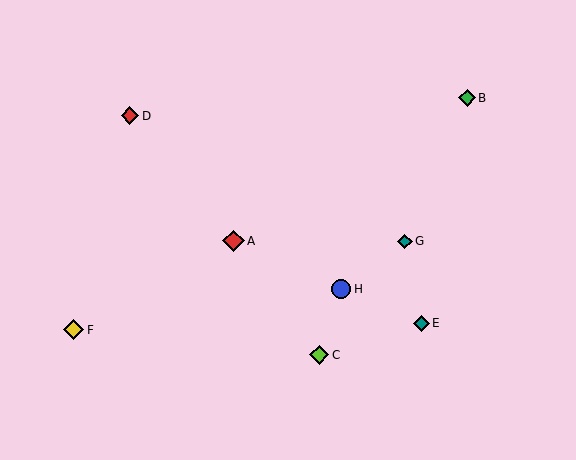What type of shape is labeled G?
Shape G is a teal diamond.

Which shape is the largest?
The red diamond (labeled A) is the largest.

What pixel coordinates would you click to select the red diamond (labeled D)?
Click at (130, 116) to select the red diamond D.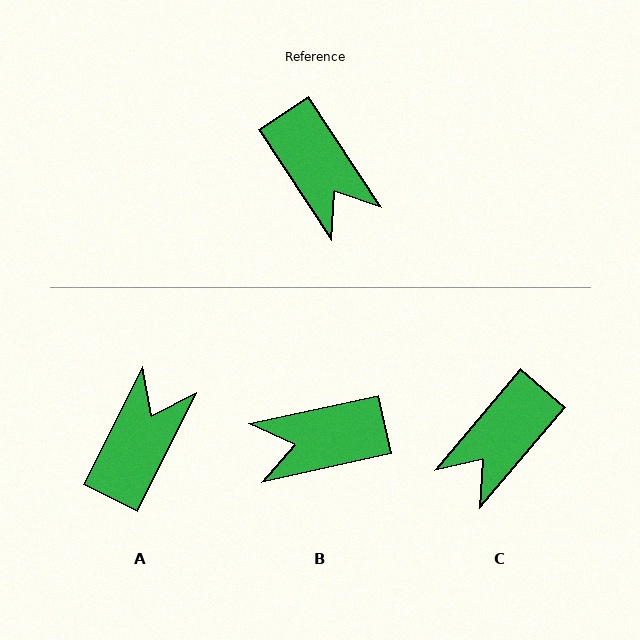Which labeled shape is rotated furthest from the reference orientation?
A, about 120 degrees away.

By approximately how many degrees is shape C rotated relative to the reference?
Approximately 73 degrees clockwise.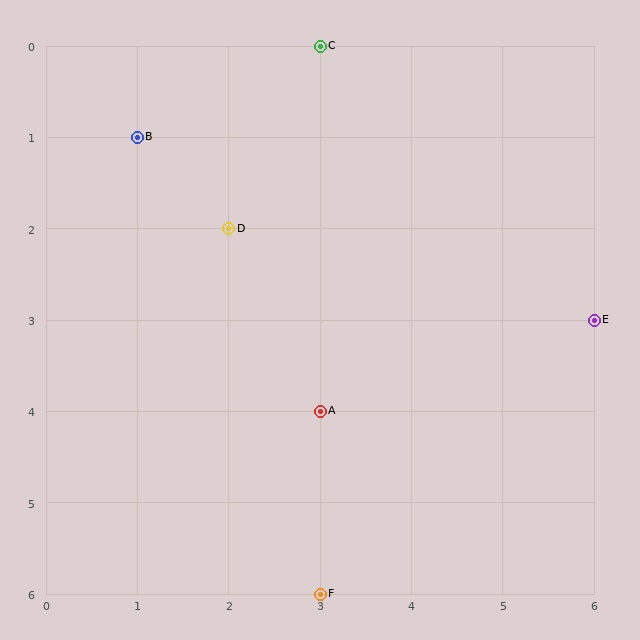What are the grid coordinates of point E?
Point E is at grid coordinates (6, 3).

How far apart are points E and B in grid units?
Points E and B are 5 columns and 2 rows apart (about 5.4 grid units diagonally).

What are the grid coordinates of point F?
Point F is at grid coordinates (3, 6).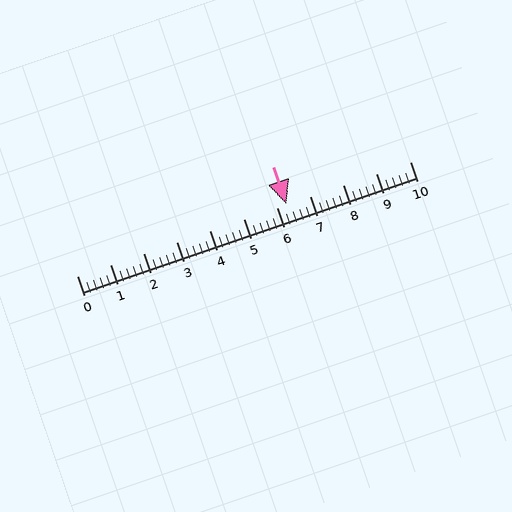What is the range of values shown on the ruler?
The ruler shows values from 0 to 10.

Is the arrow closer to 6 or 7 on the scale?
The arrow is closer to 6.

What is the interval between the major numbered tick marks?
The major tick marks are spaced 1 units apart.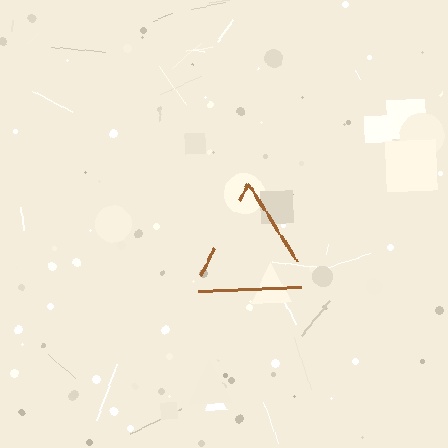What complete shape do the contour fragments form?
The contour fragments form a triangle.